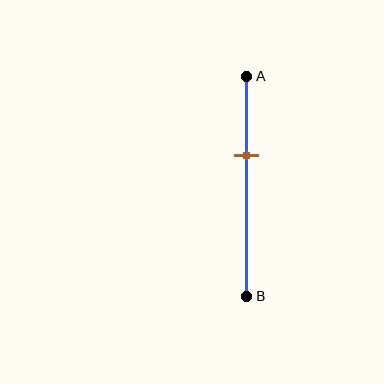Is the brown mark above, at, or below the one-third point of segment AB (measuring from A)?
The brown mark is approximately at the one-third point of segment AB.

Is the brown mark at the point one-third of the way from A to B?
Yes, the mark is approximately at the one-third point.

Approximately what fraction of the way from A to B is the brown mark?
The brown mark is approximately 35% of the way from A to B.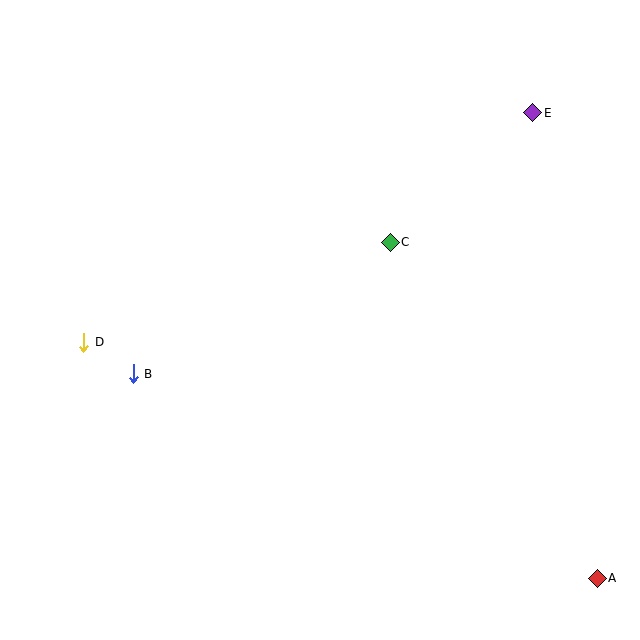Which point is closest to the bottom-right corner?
Point A is closest to the bottom-right corner.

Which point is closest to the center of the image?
Point C at (390, 242) is closest to the center.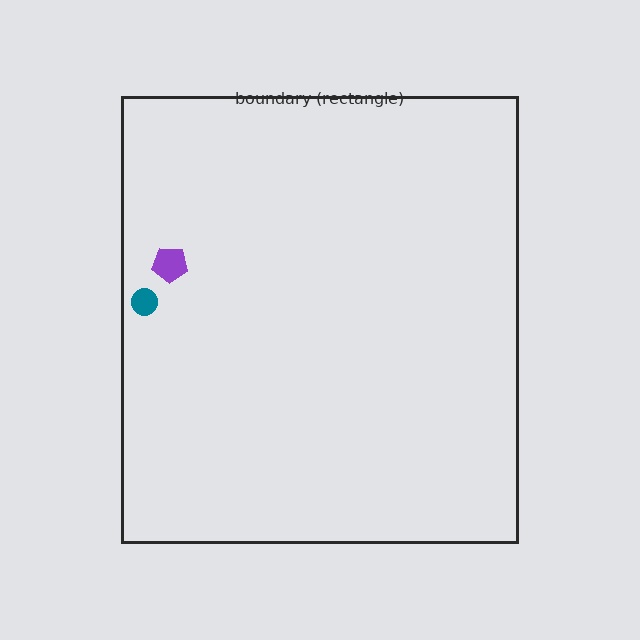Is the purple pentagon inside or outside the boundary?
Inside.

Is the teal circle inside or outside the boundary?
Inside.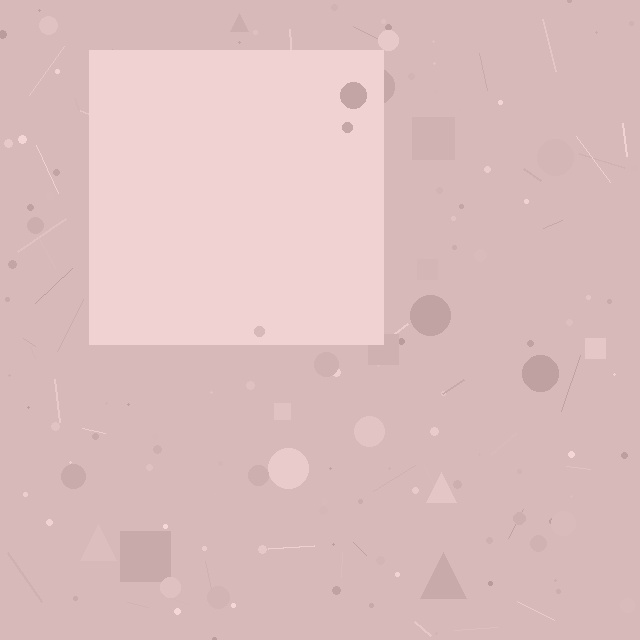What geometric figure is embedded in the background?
A square is embedded in the background.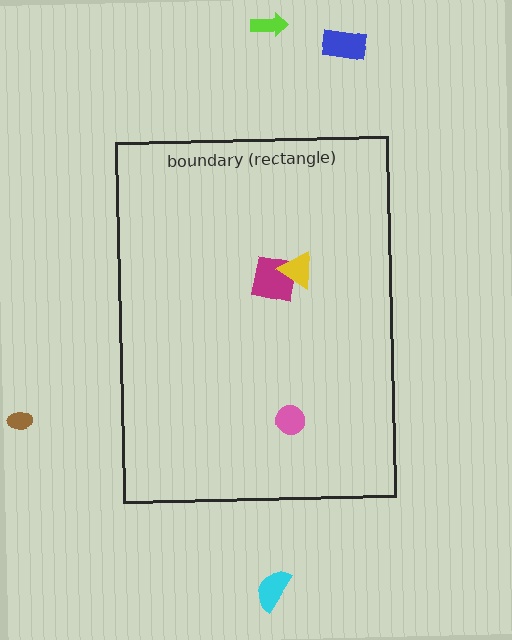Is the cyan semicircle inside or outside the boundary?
Outside.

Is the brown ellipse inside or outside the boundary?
Outside.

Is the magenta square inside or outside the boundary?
Inside.